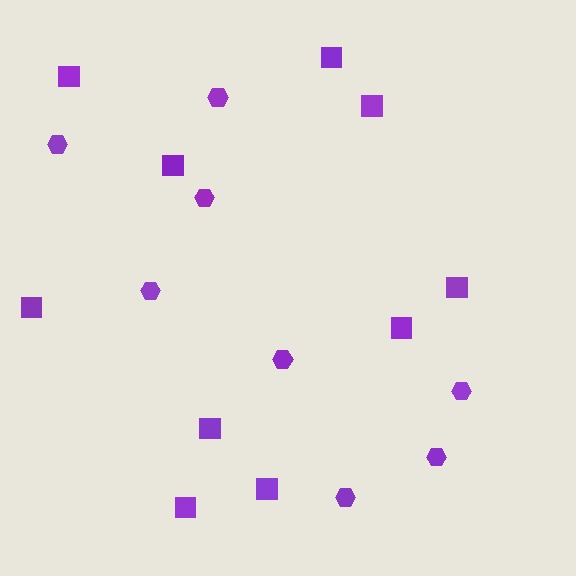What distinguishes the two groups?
There are 2 groups: one group of hexagons (8) and one group of squares (10).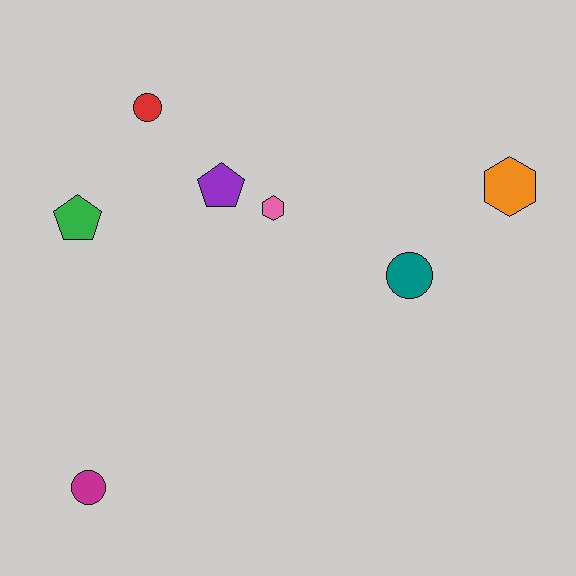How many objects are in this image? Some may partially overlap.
There are 7 objects.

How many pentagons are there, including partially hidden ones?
There are 2 pentagons.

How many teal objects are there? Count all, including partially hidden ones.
There is 1 teal object.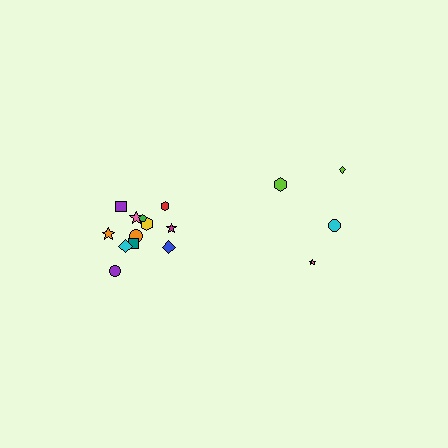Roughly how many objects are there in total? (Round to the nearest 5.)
Roughly 15 objects in total.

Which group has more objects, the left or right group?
The left group.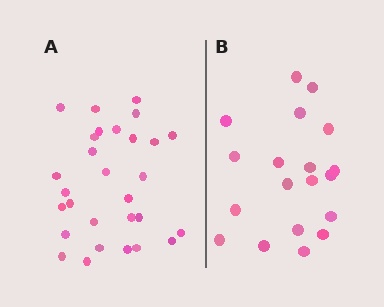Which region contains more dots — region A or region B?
Region A (the left region) has more dots.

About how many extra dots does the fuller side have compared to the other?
Region A has roughly 10 or so more dots than region B.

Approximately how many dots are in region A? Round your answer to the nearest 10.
About 30 dots. (The exact count is 29, which rounds to 30.)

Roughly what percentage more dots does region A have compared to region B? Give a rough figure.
About 55% more.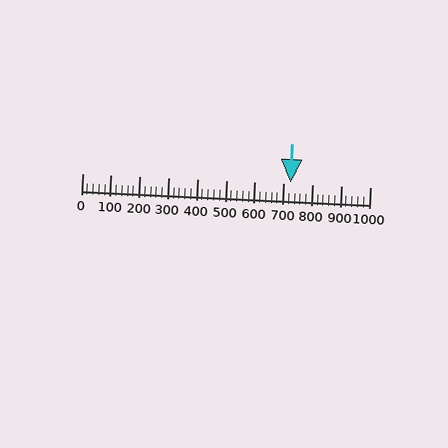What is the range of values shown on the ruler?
The ruler shows values from 0 to 1000.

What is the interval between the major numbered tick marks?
The major tick marks are spaced 100 units apart.